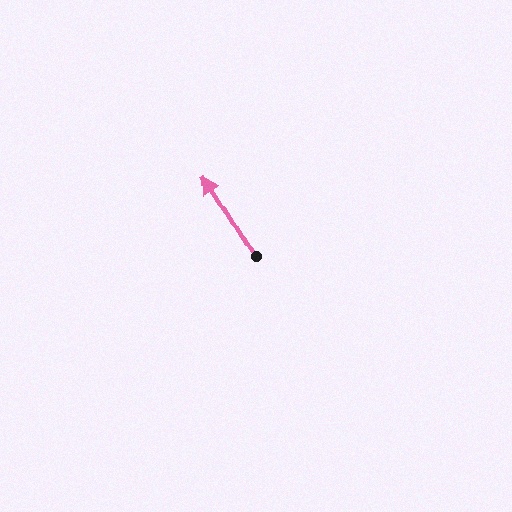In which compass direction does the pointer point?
Northwest.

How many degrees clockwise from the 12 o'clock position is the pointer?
Approximately 328 degrees.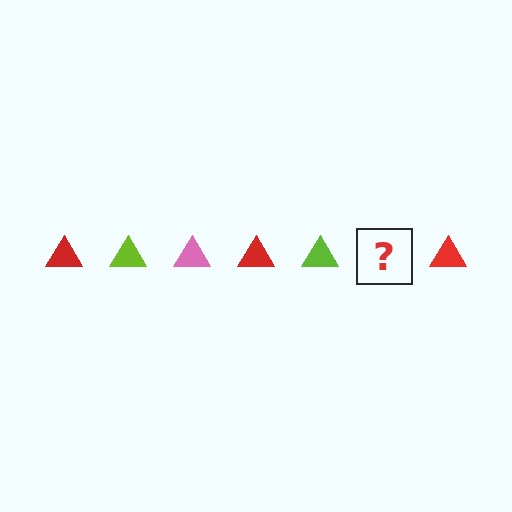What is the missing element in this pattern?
The missing element is a pink triangle.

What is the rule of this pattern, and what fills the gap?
The rule is that the pattern cycles through red, lime, pink triangles. The gap should be filled with a pink triangle.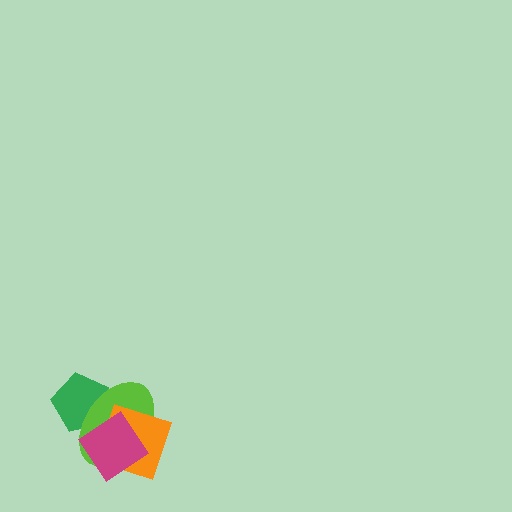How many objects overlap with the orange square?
2 objects overlap with the orange square.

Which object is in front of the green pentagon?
The lime ellipse is in front of the green pentagon.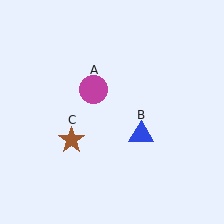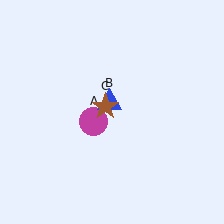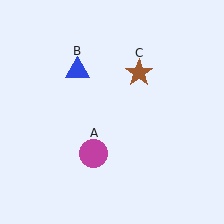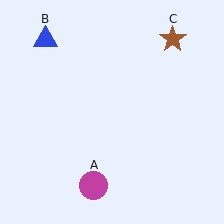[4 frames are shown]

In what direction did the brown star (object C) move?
The brown star (object C) moved up and to the right.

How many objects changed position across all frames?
3 objects changed position: magenta circle (object A), blue triangle (object B), brown star (object C).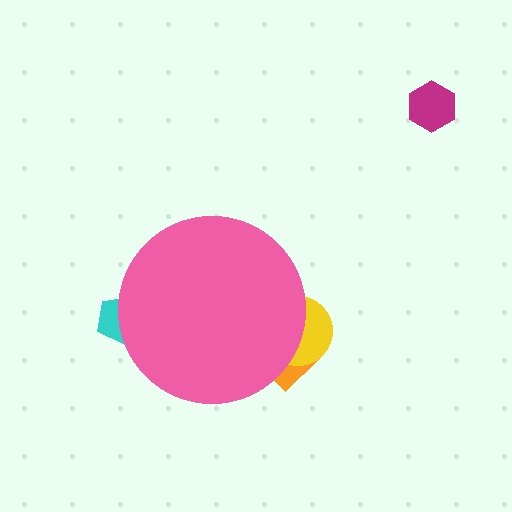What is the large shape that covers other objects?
A pink circle.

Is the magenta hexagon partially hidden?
No, the magenta hexagon is fully visible.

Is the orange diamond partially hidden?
Yes, the orange diamond is partially hidden behind the pink circle.